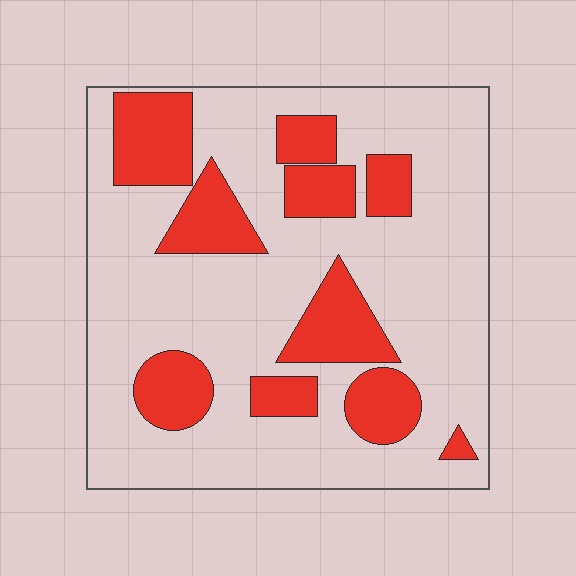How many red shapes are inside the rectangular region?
10.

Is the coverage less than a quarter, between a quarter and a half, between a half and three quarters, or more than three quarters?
Between a quarter and a half.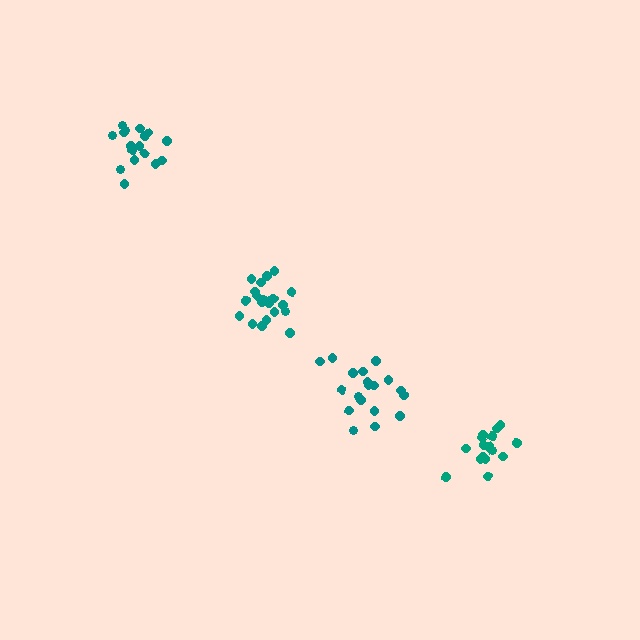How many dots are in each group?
Group 1: 21 dots, Group 2: 17 dots, Group 3: 16 dots, Group 4: 19 dots (73 total).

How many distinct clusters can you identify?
There are 4 distinct clusters.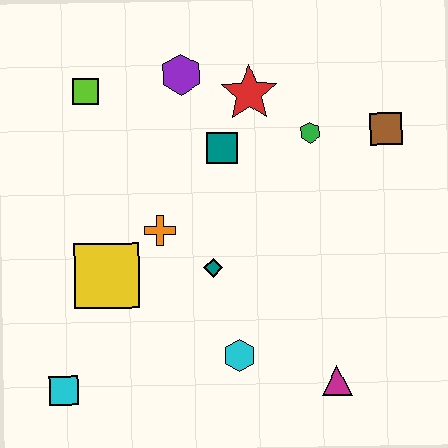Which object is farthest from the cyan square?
The brown square is farthest from the cyan square.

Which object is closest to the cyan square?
The yellow square is closest to the cyan square.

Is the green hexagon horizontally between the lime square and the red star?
No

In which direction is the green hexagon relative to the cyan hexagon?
The green hexagon is above the cyan hexagon.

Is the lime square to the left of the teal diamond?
Yes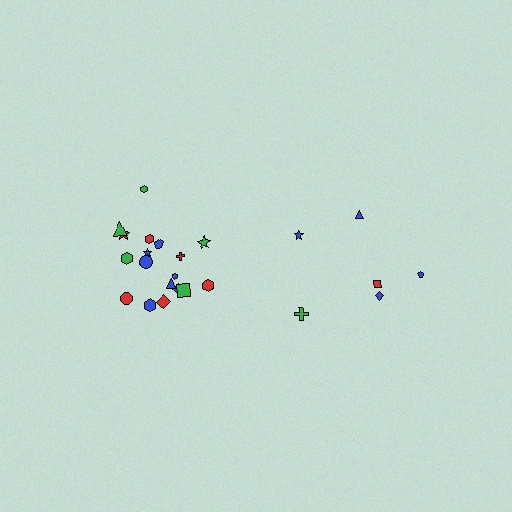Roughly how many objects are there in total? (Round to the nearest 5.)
Roughly 25 objects in total.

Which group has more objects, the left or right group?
The left group.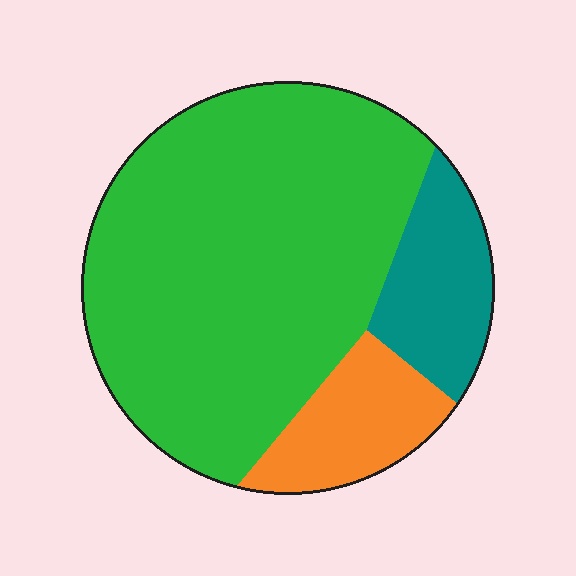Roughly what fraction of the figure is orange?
Orange covers roughly 15% of the figure.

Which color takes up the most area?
Green, at roughly 70%.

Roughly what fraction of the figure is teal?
Teal takes up about one eighth (1/8) of the figure.